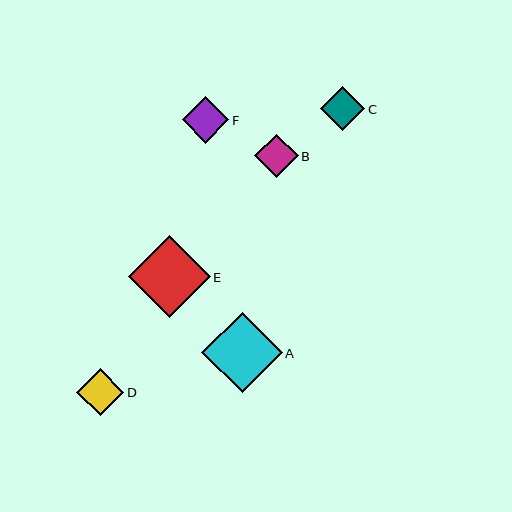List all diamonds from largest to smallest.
From largest to smallest: E, A, D, F, C, B.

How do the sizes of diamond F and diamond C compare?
Diamond F and diamond C are approximately the same size.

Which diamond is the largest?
Diamond E is the largest with a size of approximately 82 pixels.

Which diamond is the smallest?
Diamond B is the smallest with a size of approximately 43 pixels.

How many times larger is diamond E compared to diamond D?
Diamond E is approximately 1.7 times the size of diamond D.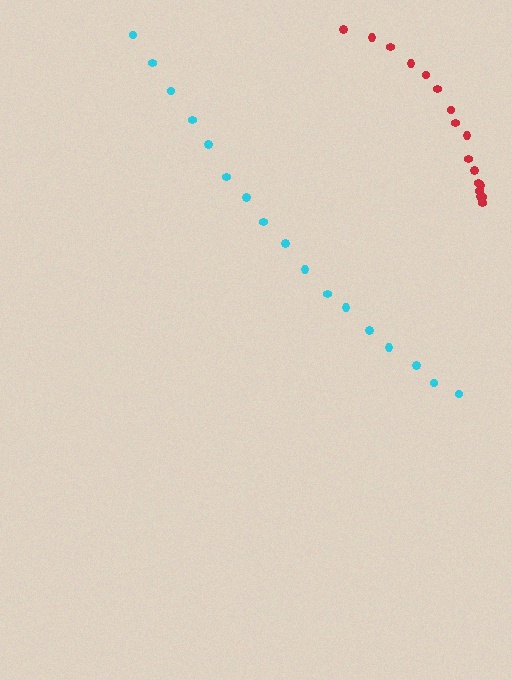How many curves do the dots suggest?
There are 2 distinct paths.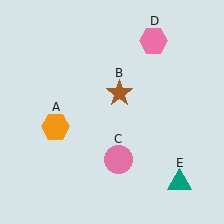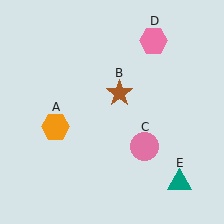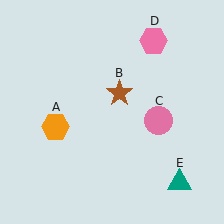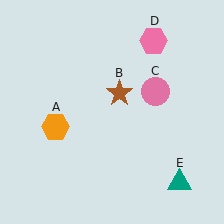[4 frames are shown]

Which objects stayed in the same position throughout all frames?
Orange hexagon (object A) and brown star (object B) and pink hexagon (object D) and teal triangle (object E) remained stationary.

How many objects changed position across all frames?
1 object changed position: pink circle (object C).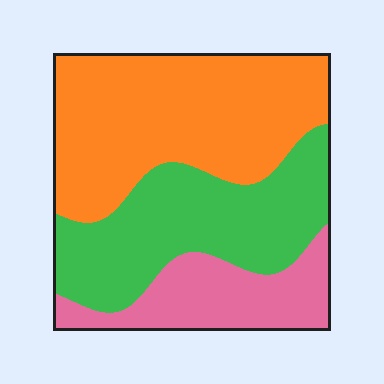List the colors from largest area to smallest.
From largest to smallest: orange, green, pink.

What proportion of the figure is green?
Green covers roughly 35% of the figure.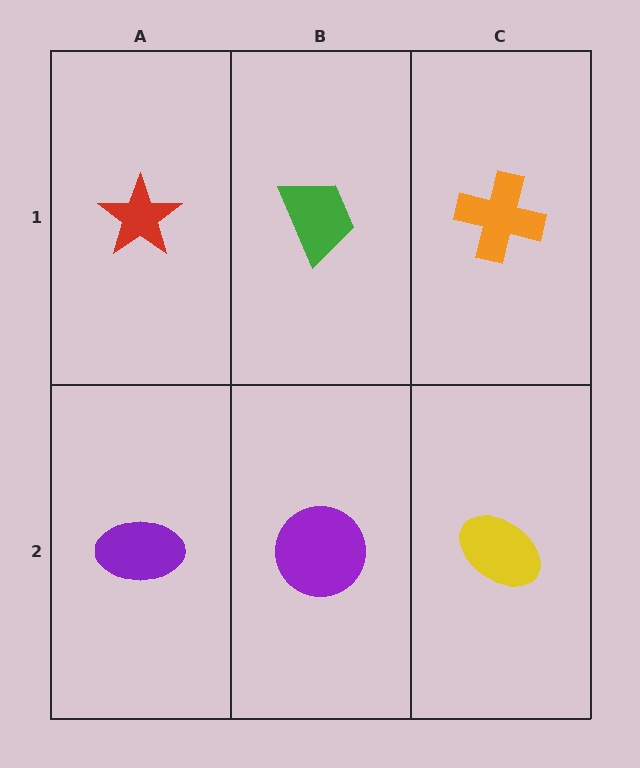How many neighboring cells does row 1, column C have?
2.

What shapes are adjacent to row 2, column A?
A red star (row 1, column A), a purple circle (row 2, column B).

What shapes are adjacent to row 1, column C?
A yellow ellipse (row 2, column C), a green trapezoid (row 1, column B).